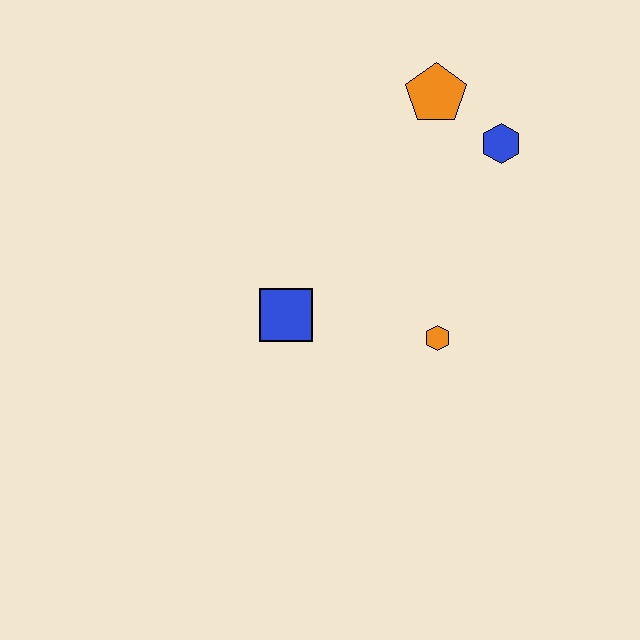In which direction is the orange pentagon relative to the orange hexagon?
The orange pentagon is above the orange hexagon.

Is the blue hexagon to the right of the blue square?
Yes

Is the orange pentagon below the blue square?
No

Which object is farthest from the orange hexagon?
The orange pentagon is farthest from the orange hexagon.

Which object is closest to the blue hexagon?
The orange pentagon is closest to the blue hexagon.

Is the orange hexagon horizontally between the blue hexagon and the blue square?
Yes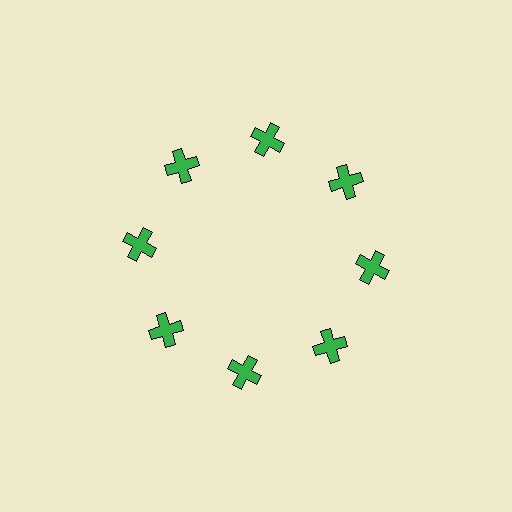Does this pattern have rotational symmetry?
Yes, this pattern has 8-fold rotational symmetry. It looks the same after rotating 45 degrees around the center.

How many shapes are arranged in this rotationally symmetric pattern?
There are 8 shapes, arranged in 8 groups of 1.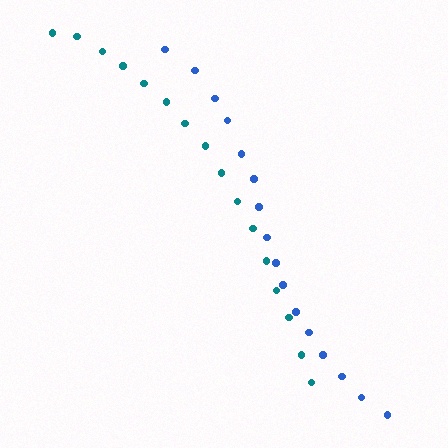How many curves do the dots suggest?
There are 2 distinct paths.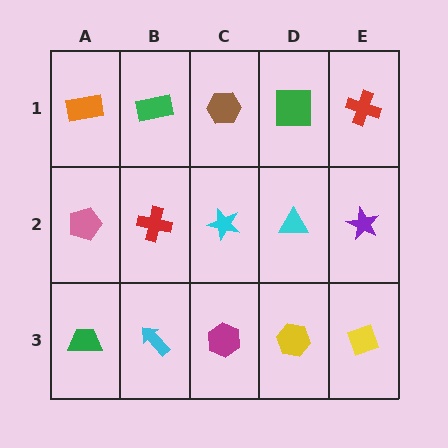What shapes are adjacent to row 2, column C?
A brown hexagon (row 1, column C), a magenta hexagon (row 3, column C), a red cross (row 2, column B), a cyan triangle (row 2, column D).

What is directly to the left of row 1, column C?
A green rectangle.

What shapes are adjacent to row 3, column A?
A pink pentagon (row 2, column A), a cyan arrow (row 3, column B).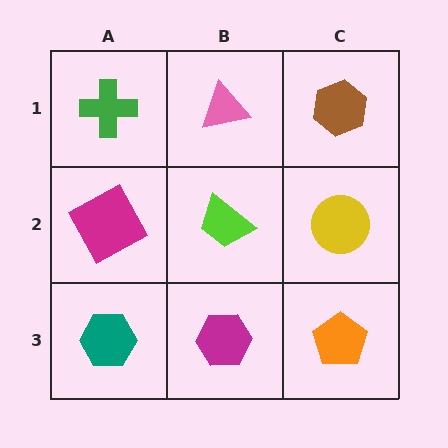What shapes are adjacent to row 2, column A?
A green cross (row 1, column A), a teal hexagon (row 3, column A), a lime trapezoid (row 2, column B).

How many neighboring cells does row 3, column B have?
3.